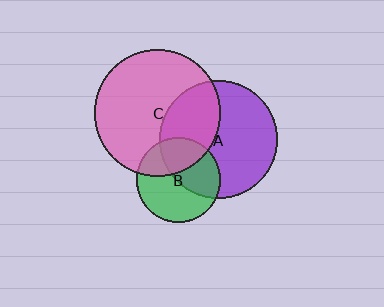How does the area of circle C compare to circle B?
Approximately 2.3 times.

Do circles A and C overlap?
Yes.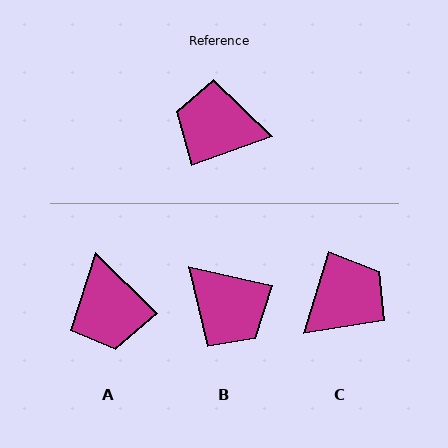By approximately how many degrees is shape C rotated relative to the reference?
Approximately 126 degrees clockwise.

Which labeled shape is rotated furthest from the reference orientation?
B, about 147 degrees away.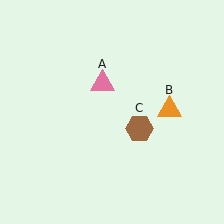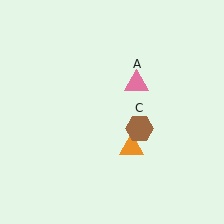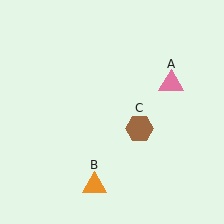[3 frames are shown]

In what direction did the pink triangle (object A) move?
The pink triangle (object A) moved right.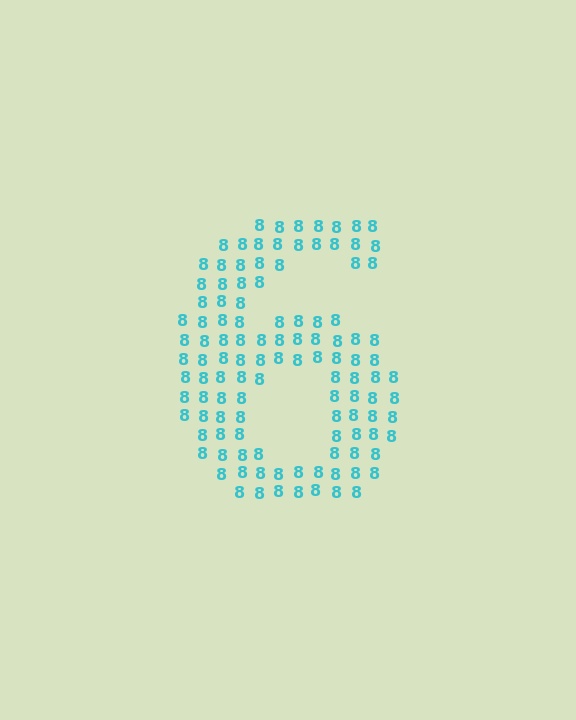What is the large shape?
The large shape is the digit 6.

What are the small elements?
The small elements are digit 8's.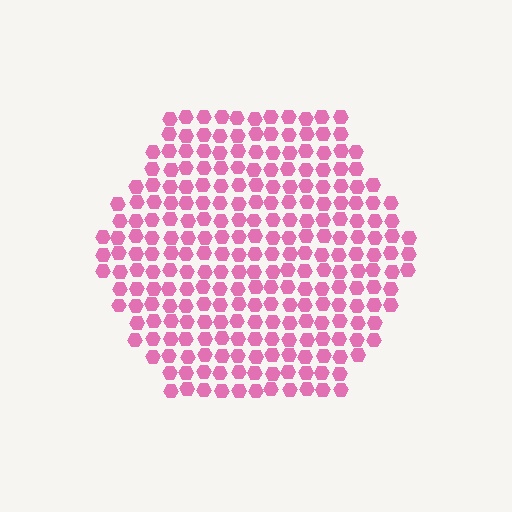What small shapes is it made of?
It is made of small hexagons.